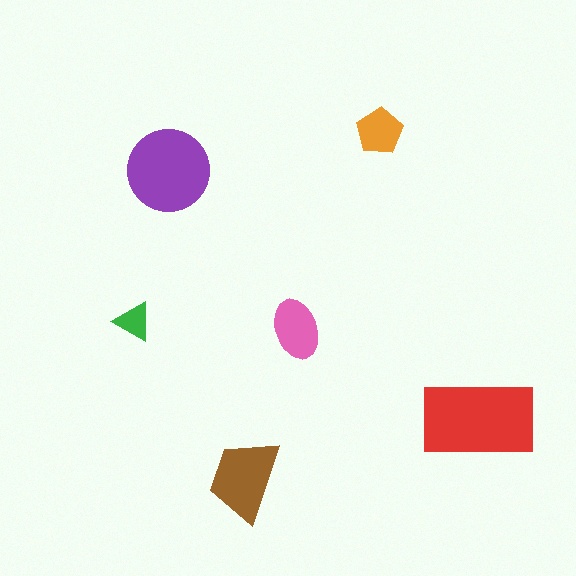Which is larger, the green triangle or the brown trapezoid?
The brown trapezoid.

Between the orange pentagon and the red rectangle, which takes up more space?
The red rectangle.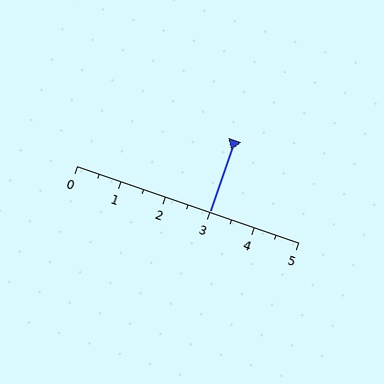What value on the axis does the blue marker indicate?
The marker indicates approximately 3.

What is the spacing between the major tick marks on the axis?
The major ticks are spaced 1 apart.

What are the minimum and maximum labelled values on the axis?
The axis runs from 0 to 5.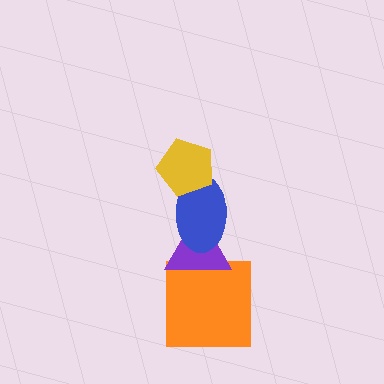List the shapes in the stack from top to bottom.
From top to bottom: the yellow pentagon, the blue ellipse, the purple triangle, the orange square.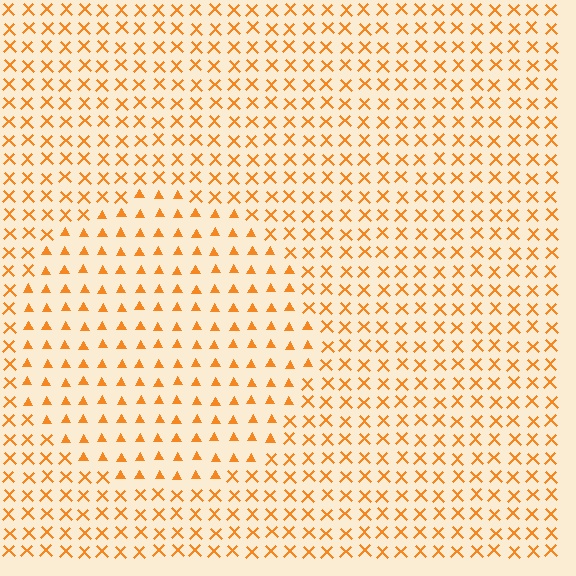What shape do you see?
I see a circle.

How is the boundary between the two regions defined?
The boundary is defined by a change in element shape: triangles inside vs. X marks outside. All elements share the same color and spacing.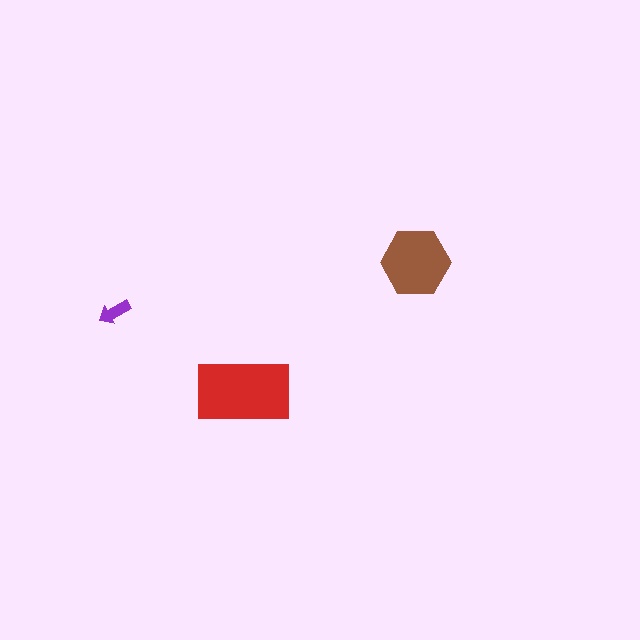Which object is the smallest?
The purple arrow.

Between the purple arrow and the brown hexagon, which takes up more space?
The brown hexagon.